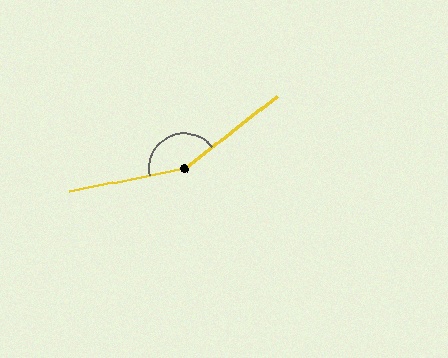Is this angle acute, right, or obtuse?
It is obtuse.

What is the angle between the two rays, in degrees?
Approximately 153 degrees.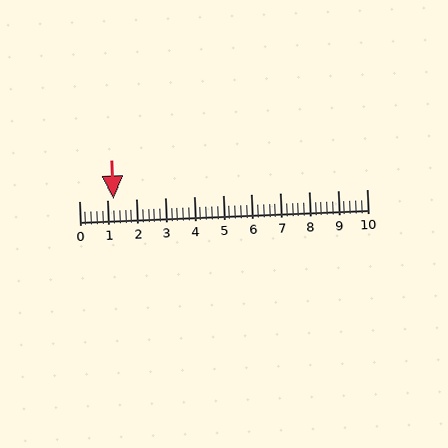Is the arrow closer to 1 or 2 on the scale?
The arrow is closer to 1.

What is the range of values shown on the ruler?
The ruler shows values from 0 to 10.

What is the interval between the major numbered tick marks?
The major tick marks are spaced 1 units apart.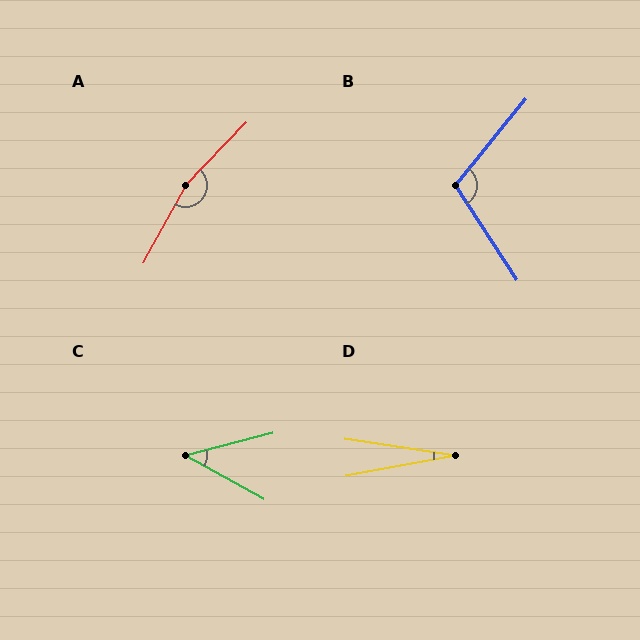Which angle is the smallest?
D, at approximately 19 degrees.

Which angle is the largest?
A, at approximately 165 degrees.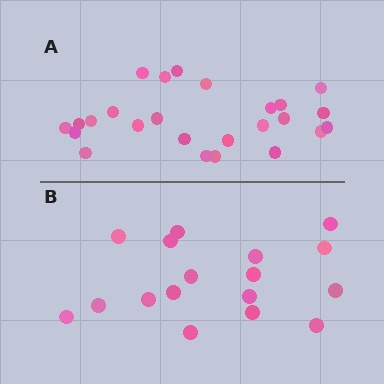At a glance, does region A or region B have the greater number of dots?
Region A (the top region) has more dots.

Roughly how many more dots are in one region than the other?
Region A has roughly 8 or so more dots than region B.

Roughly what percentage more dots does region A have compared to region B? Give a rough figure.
About 45% more.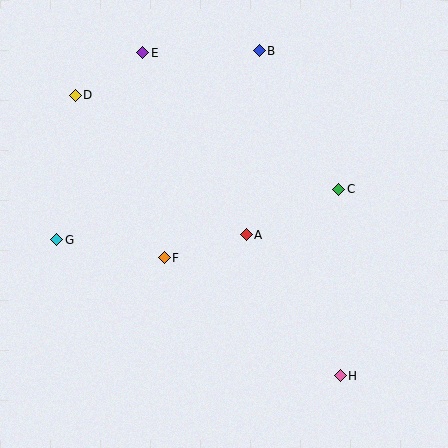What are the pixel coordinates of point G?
Point G is at (57, 240).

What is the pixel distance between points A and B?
The distance between A and B is 185 pixels.